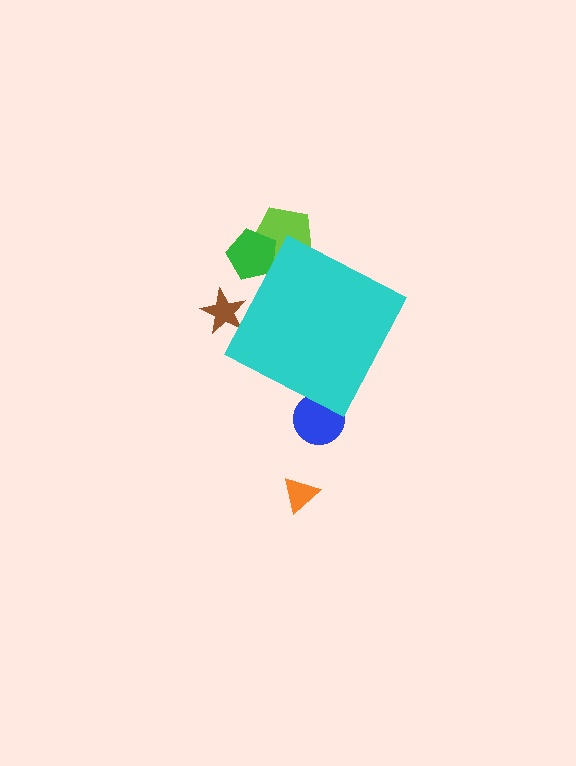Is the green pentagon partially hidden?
Yes, the green pentagon is partially hidden behind the cyan diamond.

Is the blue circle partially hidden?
Yes, the blue circle is partially hidden behind the cyan diamond.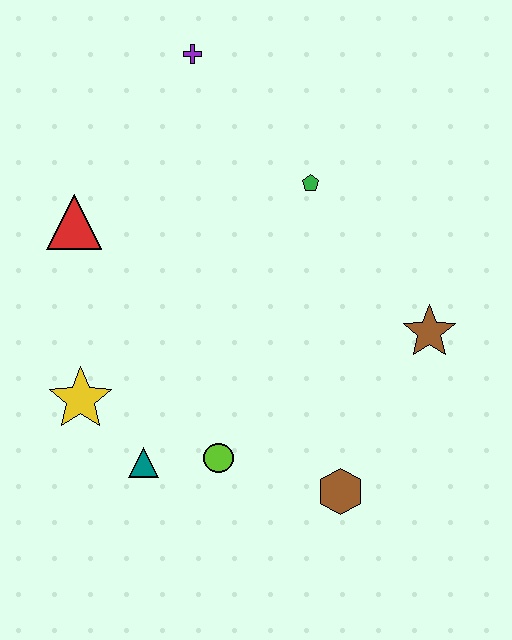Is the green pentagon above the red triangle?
Yes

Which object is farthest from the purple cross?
The brown hexagon is farthest from the purple cross.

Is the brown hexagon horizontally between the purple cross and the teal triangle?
No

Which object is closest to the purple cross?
The green pentagon is closest to the purple cross.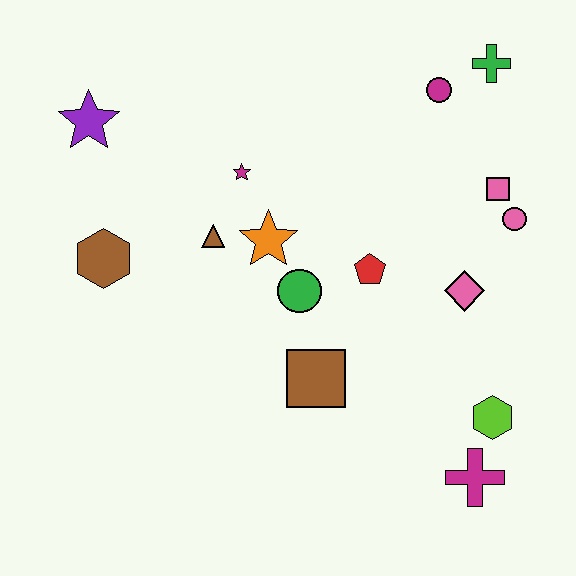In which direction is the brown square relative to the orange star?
The brown square is below the orange star.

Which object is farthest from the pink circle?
The purple star is farthest from the pink circle.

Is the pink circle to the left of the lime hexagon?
No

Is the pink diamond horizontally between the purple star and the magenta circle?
No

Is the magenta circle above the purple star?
Yes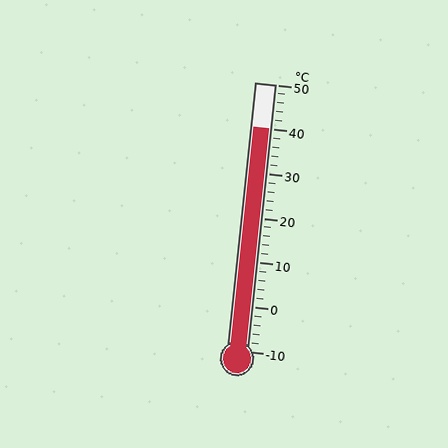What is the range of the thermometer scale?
The thermometer scale ranges from -10°C to 50°C.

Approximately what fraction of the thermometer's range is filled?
The thermometer is filled to approximately 85% of its range.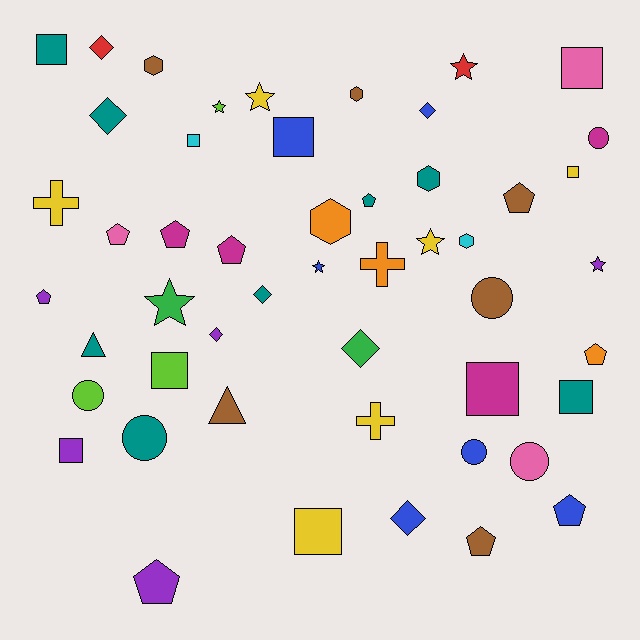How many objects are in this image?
There are 50 objects.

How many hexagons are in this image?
There are 5 hexagons.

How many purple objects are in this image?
There are 5 purple objects.